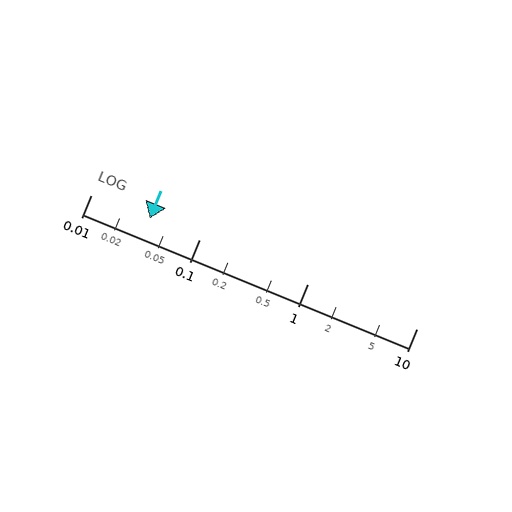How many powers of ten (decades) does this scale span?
The scale spans 3 decades, from 0.01 to 10.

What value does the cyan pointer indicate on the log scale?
The pointer indicates approximately 0.035.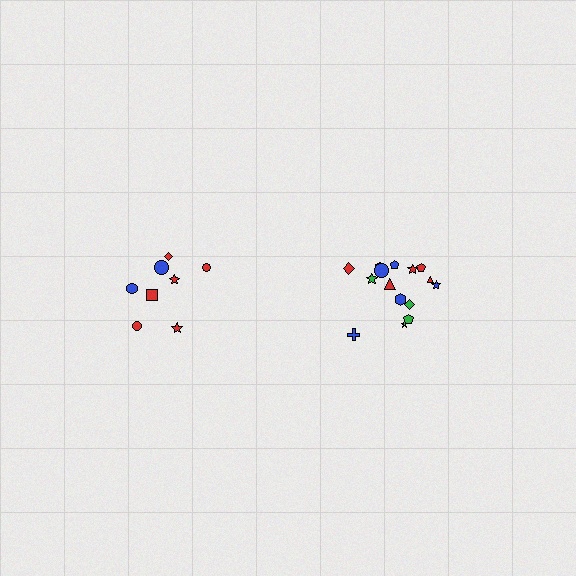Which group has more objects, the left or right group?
The right group.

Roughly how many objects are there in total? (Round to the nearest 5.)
Roughly 25 objects in total.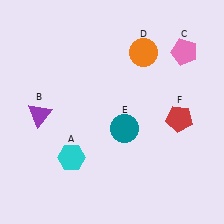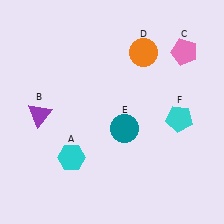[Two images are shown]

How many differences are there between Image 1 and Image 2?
There is 1 difference between the two images.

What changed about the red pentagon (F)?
In Image 1, F is red. In Image 2, it changed to cyan.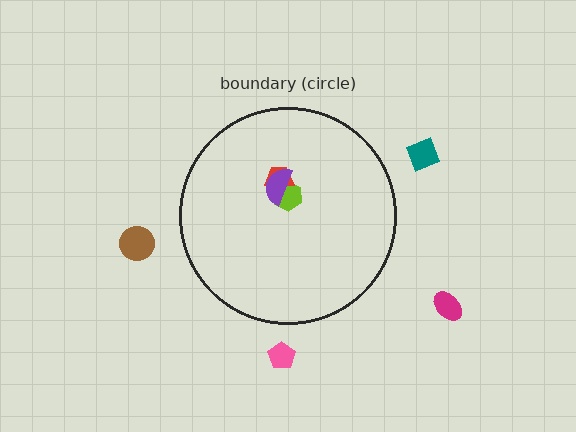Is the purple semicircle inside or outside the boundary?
Inside.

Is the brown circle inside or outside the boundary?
Outside.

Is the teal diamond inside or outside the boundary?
Outside.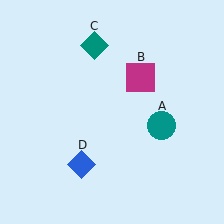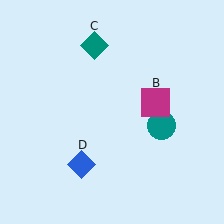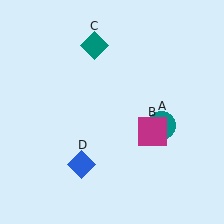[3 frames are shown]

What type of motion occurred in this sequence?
The magenta square (object B) rotated clockwise around the center of the scene.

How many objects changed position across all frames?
1 object changed position: magenta square (object B).